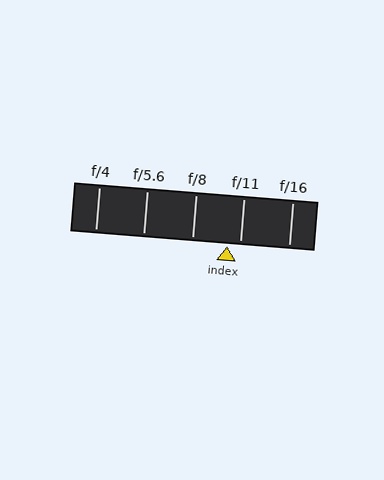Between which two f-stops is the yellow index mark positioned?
The index mark is between f/8 and f/11.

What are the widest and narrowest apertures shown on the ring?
The widest aperture shown is f/4 and the narrowest is f/16.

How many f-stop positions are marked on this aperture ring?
There are 5 f-stop positions marked.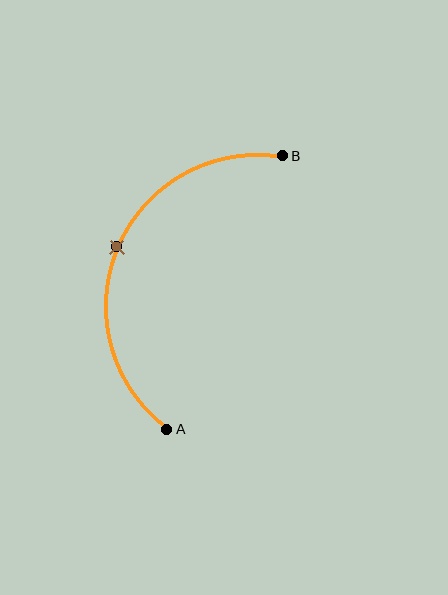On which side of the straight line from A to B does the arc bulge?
The arc bulges to the left of the straight line connecting A and B.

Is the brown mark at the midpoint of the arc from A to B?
Yes. The brown mark lies on the arc at equal arc-length from both A and B — it is the arc midpoint.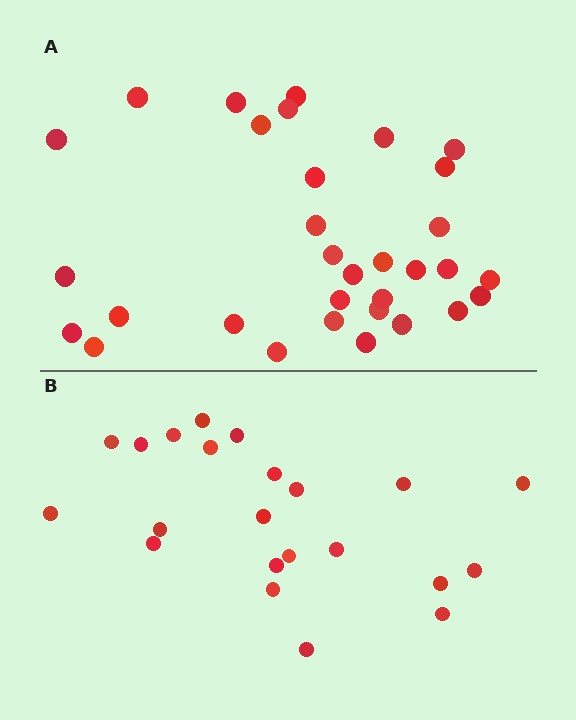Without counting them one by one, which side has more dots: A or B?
Region A (the top region) has more dots.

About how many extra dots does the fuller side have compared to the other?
Region A has roughly 10 or so more dots than region B.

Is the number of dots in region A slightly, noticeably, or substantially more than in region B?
Region A has substantially more. The ratio is roughly 1.5 to 1.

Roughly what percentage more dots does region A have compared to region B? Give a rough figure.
About 45% more.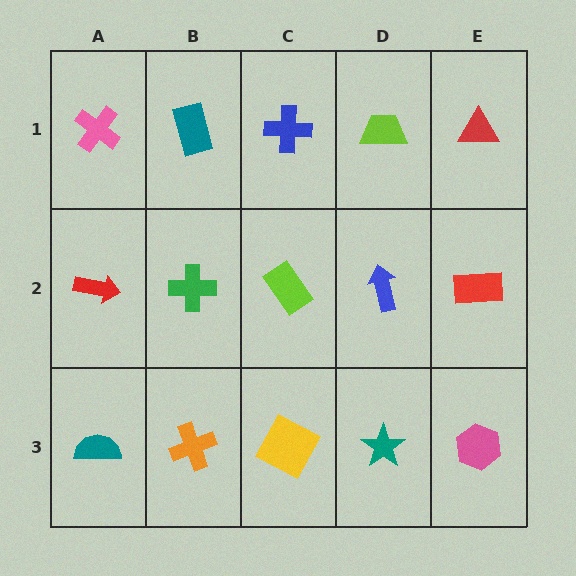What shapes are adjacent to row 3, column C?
A lime rectangle (row 2, column C), an orange cross (row 3, column B), a teal star (row 3, column D).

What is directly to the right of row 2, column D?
A red rectangle.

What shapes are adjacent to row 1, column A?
A red arrow (row 2, column A), a teal rectangle (row 1, column B).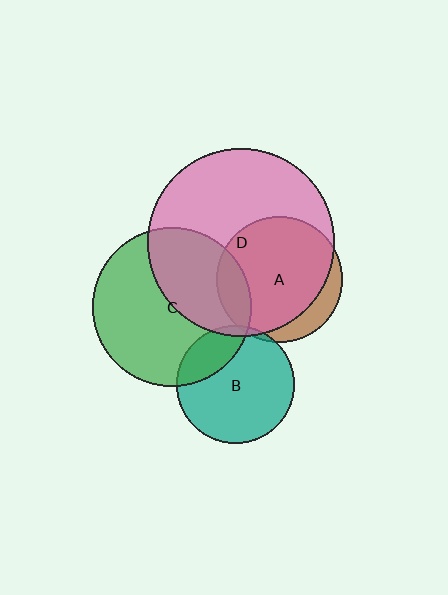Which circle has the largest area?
Circle D (pink).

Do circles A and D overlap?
Yes.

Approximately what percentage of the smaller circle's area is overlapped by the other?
Approximately 85%.